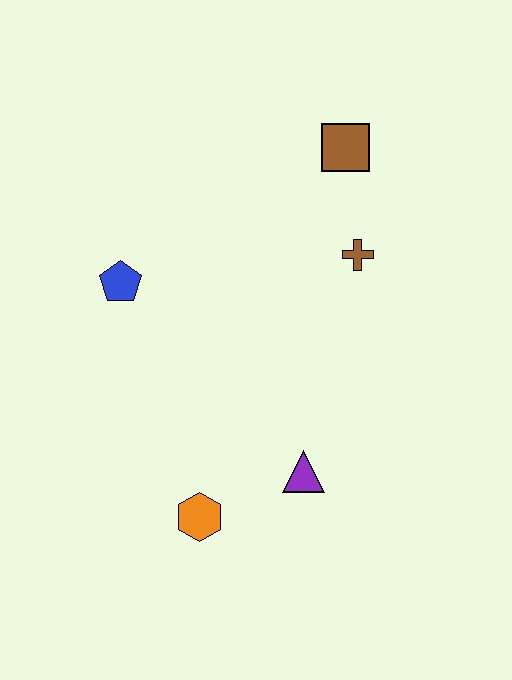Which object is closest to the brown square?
The brown cross is closest to the brown square.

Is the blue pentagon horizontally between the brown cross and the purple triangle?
No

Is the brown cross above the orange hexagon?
Yes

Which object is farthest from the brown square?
The orange hexagon is farthest from the brown square.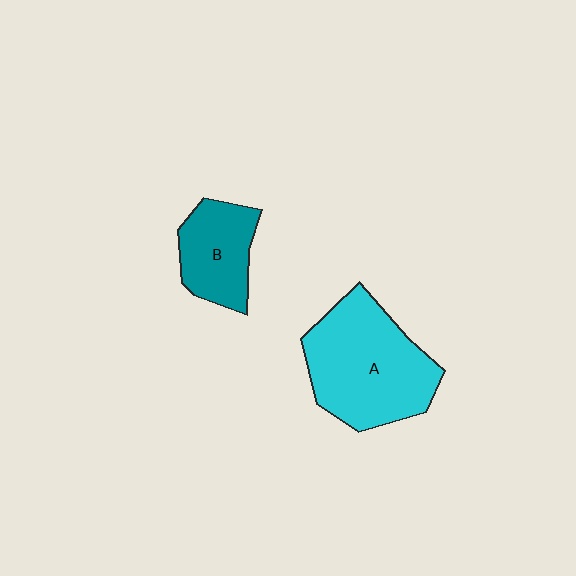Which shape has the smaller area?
Shape B (teal).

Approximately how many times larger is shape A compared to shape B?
Approximately 1.9 times.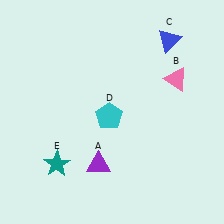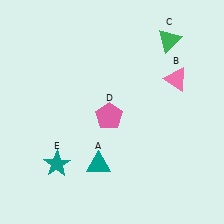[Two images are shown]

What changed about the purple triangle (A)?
In Image 1, A is purple. In Image 2, it changed to teal.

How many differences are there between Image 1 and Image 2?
There are 3 differences between the two images.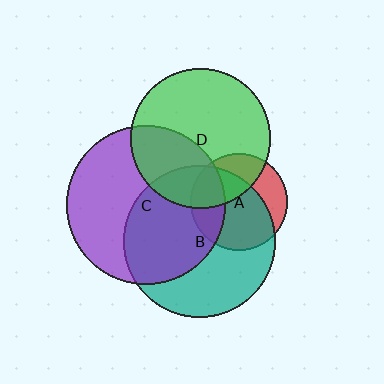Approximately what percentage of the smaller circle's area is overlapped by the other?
Approximately 30%.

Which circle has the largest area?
Circle C (purple).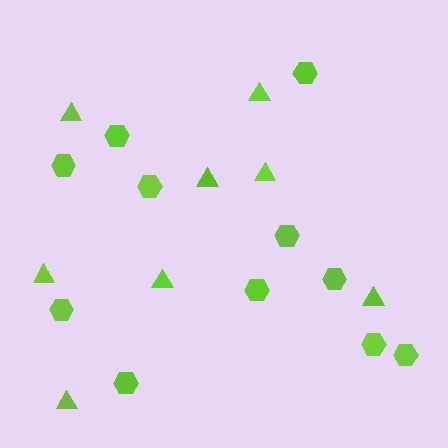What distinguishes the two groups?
There are 2 groups: one group of triangles (8) and one group of hexagons (11).